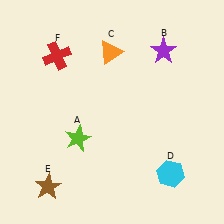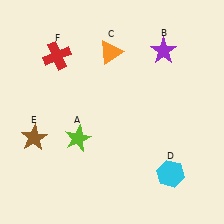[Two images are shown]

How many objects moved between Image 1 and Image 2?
1 object moved between the two images.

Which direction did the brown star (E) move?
The brown star (E) moved up.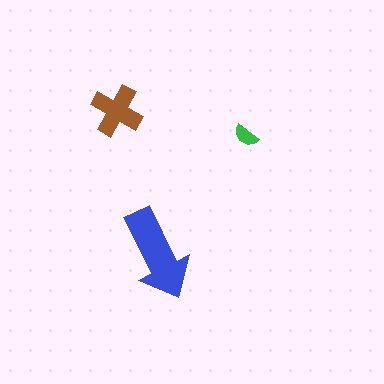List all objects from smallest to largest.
The green semicircle, the brown cross, the blue arrow.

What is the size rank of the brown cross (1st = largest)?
2nd.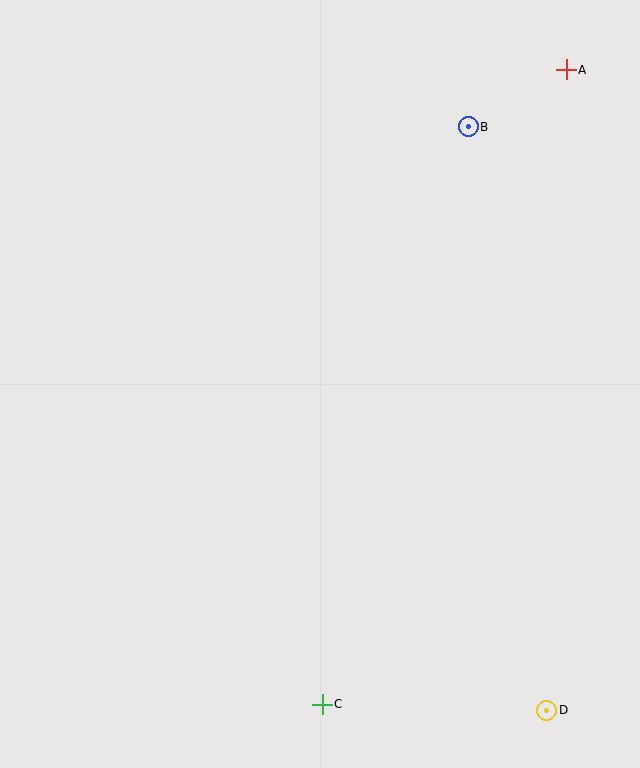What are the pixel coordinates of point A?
Point A is at (566, 70).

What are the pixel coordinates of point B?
Point B is at (468, 127).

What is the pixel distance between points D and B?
The distance between D and B is 589 pixels.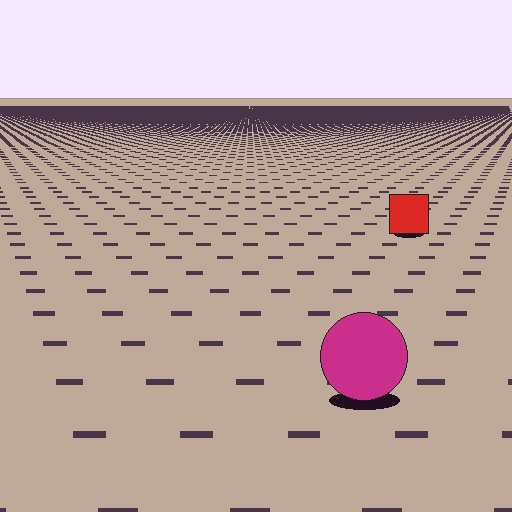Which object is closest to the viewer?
The magenta circle is closest. The texture marks near it are larger and more spread out.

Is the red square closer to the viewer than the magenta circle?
No. The magenta circle is closer — you can tell from the texture gradient: the ground texture is coarser near it.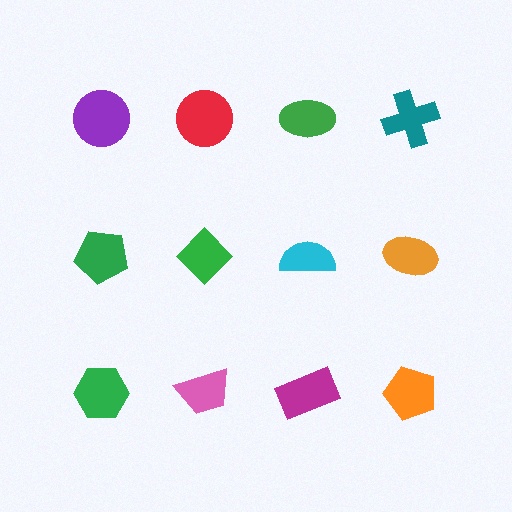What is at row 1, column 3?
A green ellipse.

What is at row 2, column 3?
A cyan semicircle.